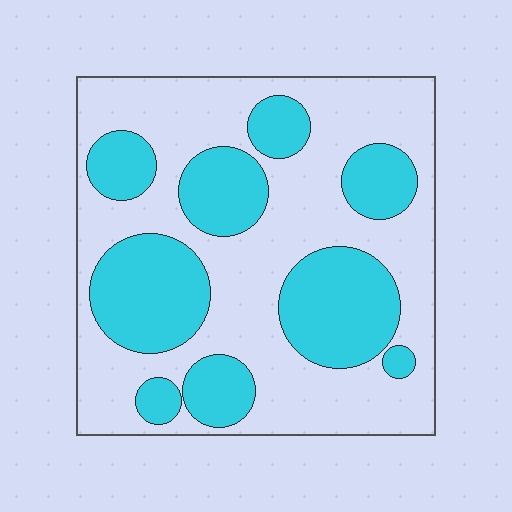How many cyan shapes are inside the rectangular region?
9.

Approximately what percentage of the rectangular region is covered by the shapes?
Approximately 40%.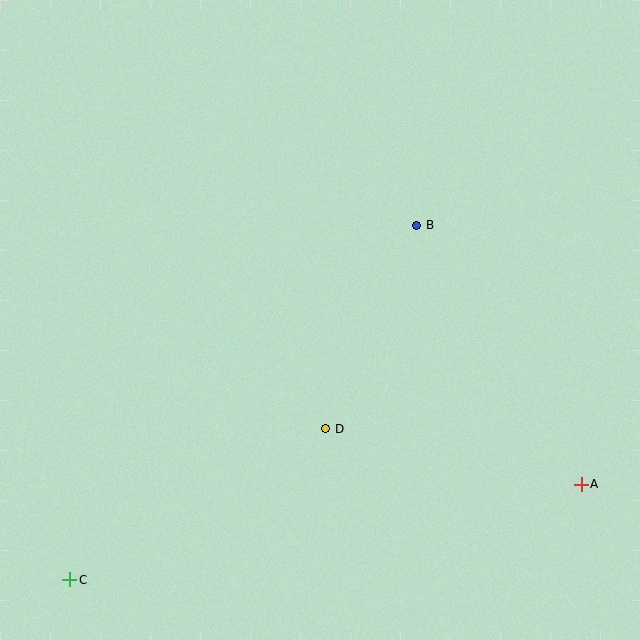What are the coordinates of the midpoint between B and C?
The midpoint between B and C is at (243, 402).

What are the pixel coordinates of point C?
Point C is at (70, 580).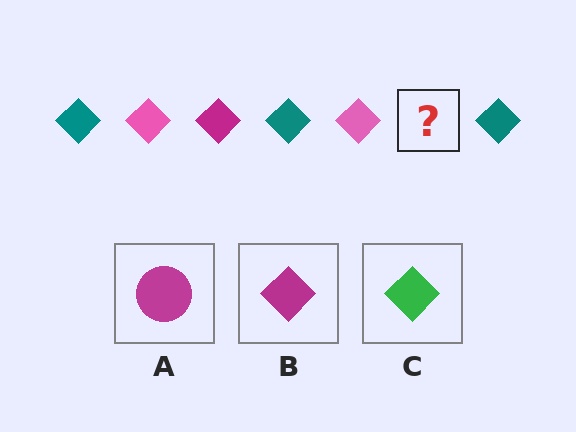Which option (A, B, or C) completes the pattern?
B.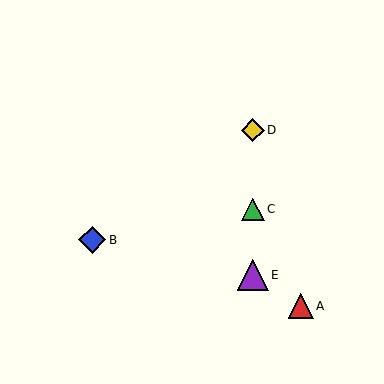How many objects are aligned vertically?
3 objects (C, D, E) are aligned vertically.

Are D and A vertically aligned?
No, D is at x≈253 and A is at x≈301.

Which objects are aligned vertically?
Objects C, D, E are aligned vertically.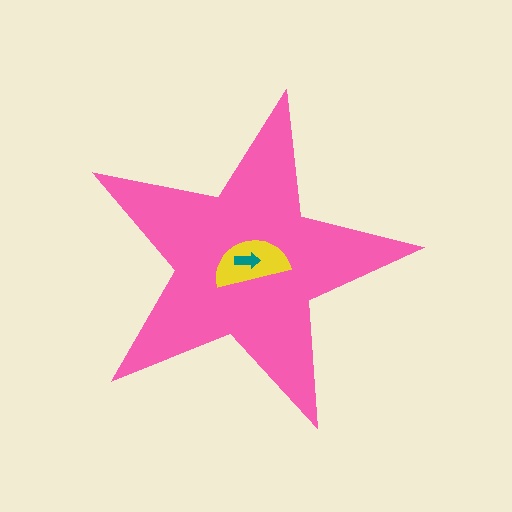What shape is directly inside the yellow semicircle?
The teal arrow.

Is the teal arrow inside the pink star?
Yes.